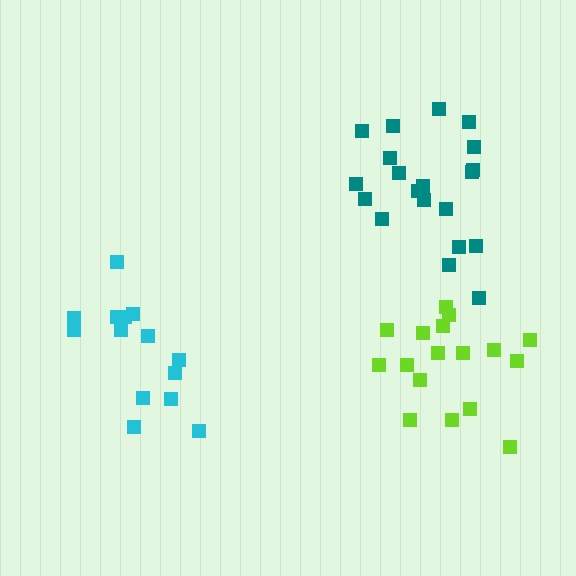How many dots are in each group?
Group 1: 20 dots, Group 2: 17 dots, Group 3: 14 dots (51 total).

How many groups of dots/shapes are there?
There are 3 groups.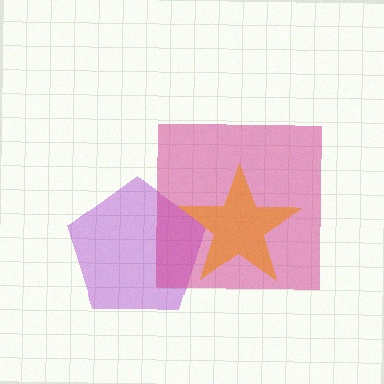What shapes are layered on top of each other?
The layered shapes are: a purple pentagon, a magenta square, an orange star.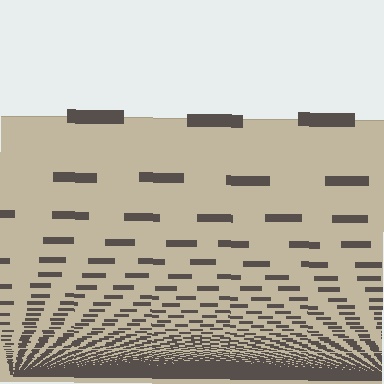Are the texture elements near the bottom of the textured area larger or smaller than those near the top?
Smaller. The gradient is inverted — elements near the bottom are smaller and denser.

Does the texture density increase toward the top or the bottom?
Density increases toward the bottom.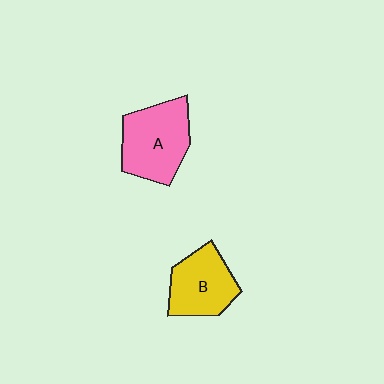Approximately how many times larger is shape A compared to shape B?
Approximately 1.2 times.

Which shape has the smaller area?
Shape B (yellow).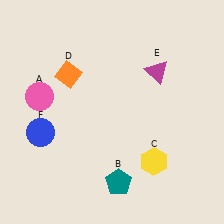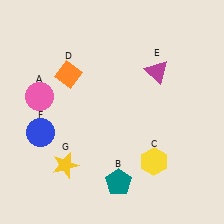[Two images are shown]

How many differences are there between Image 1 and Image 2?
There is 1 difference between the two images.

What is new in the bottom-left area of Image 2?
A yellow star (G) was added in the bottom-left area of Image 2.